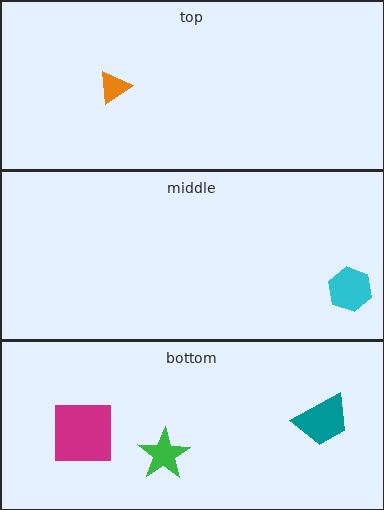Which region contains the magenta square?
The bottom region.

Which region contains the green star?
The bottom region.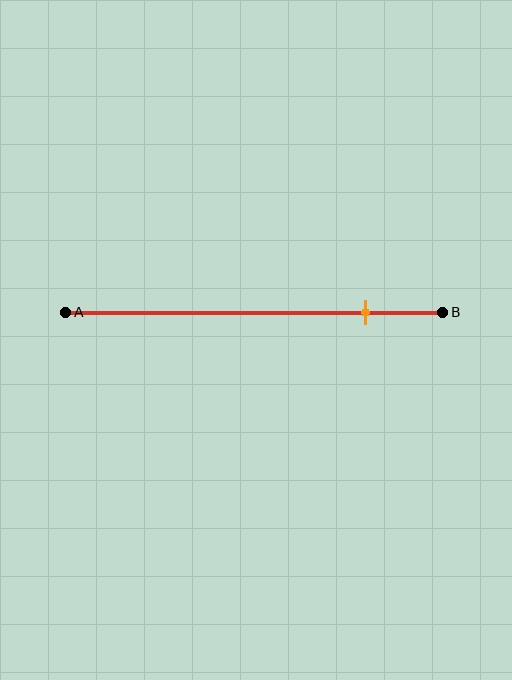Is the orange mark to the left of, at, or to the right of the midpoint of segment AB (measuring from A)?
The orange mark is to the right of the midpoint of segment AB.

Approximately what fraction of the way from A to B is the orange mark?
The orange mark is approximately 80% of the way from A to B.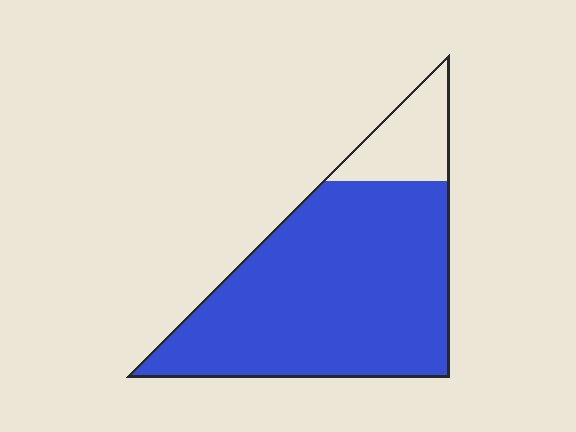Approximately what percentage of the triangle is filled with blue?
Approximately 85%.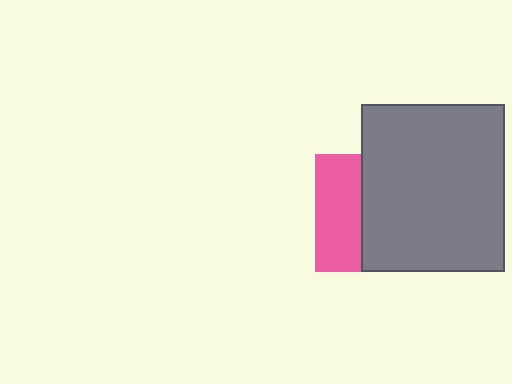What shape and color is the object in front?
The object in front is a gray rectangle.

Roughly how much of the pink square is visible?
A small part of it is visible (roughly 39%).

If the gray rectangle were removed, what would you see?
You would see the complete pink square.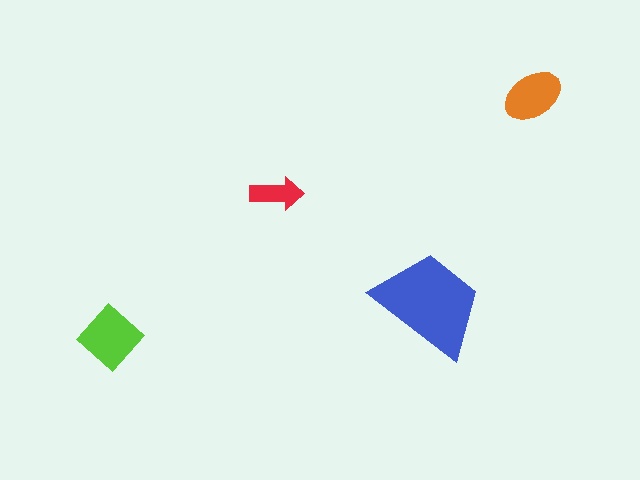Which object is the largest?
The blue trapezoid.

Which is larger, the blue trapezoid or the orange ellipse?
The blue trapezoid.